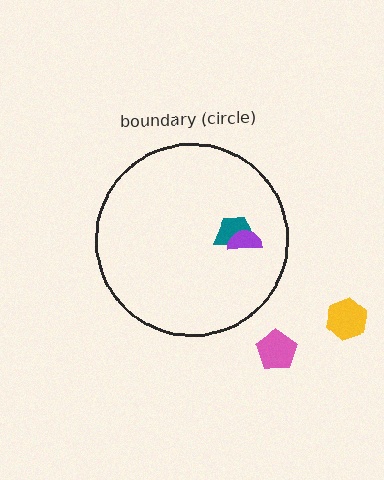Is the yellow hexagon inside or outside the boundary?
Outside.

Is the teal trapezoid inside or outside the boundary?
Inside.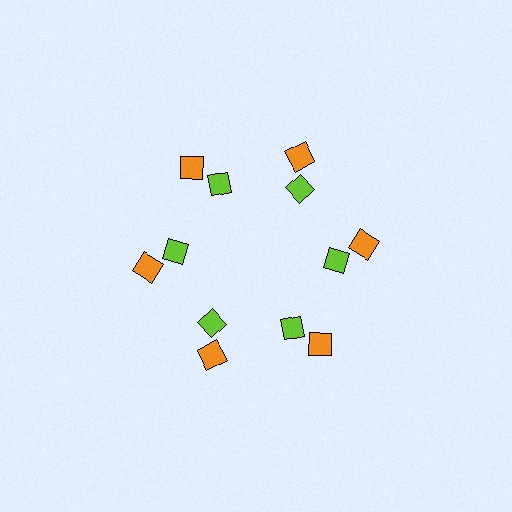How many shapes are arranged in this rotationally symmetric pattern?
There are 12 shapes, arranged in 6 groups of 2.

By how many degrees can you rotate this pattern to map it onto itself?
The pattern maps onto itself every 60 degrees of rotation.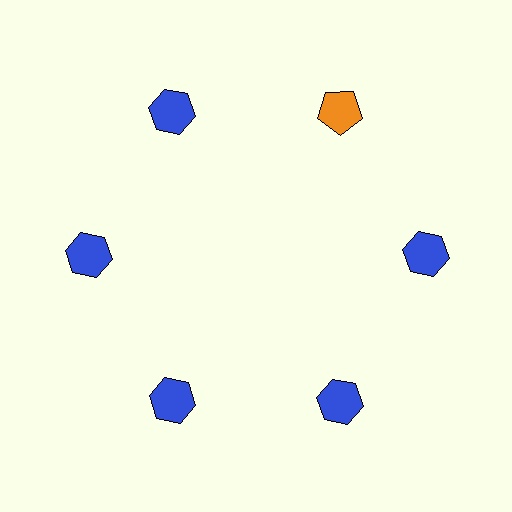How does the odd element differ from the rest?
It differs in both color (orange instead of blue) and shape (pentagon instead of hexagon).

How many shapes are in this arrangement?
There are 6 shapes arranged in a ring pattern.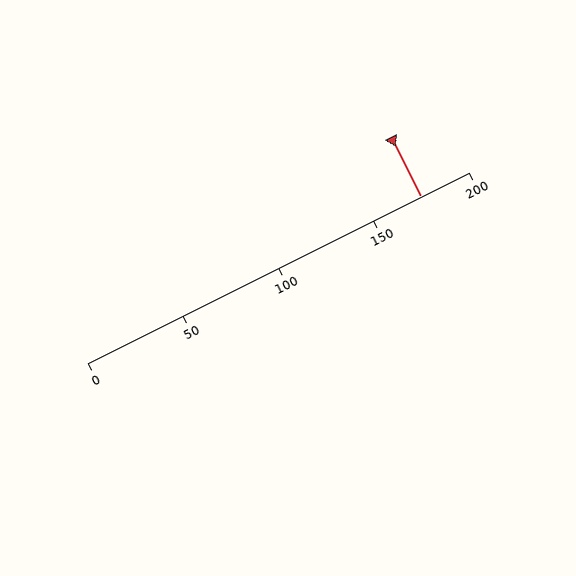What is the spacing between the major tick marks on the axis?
The major ticks are spaced 50 apart.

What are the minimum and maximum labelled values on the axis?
The axis runs from 0 to 200.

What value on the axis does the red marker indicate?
The marker indicates approximately 175.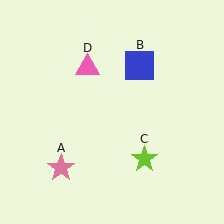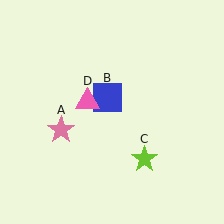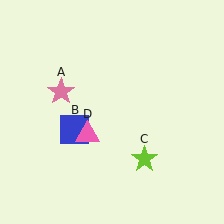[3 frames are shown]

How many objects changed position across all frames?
3 objects changed position: pink star (object A), blue square (object B), pink triangle (object D).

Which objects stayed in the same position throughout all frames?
Lime star (object C) remained stationary.